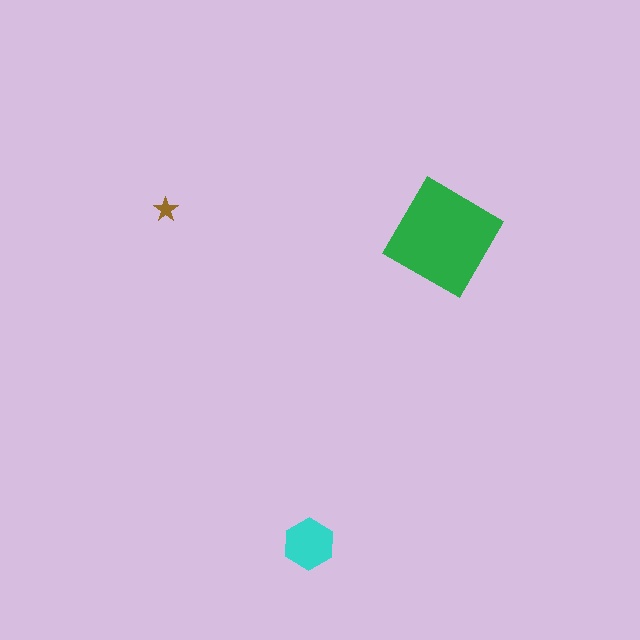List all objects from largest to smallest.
The green diamond, the cyan hexagon, the brown star.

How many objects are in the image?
There are 3 objects in the image.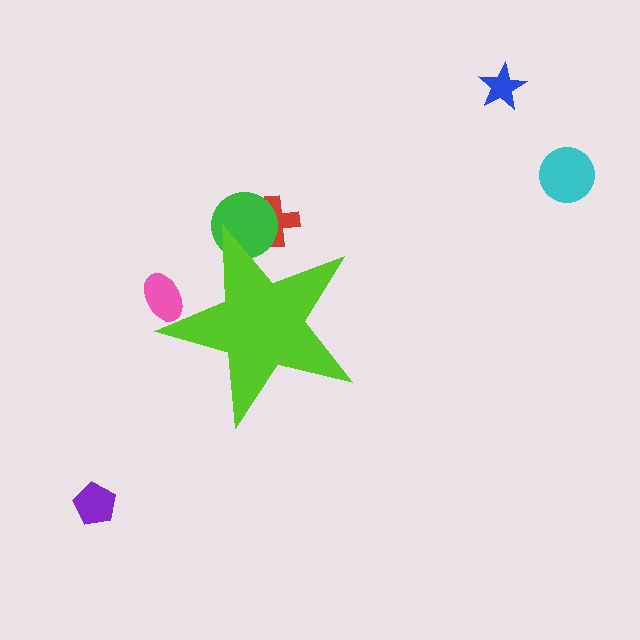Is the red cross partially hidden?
Yes, the red cross is partially hidden behind the lime star.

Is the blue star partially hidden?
No, the blue star is fully visible.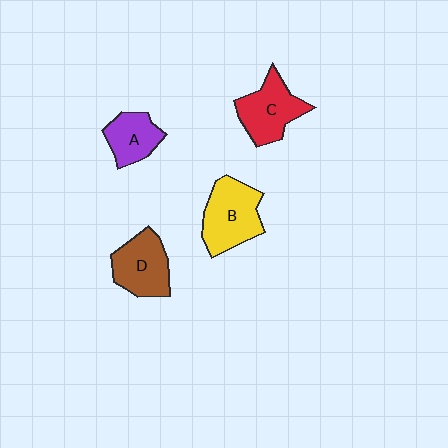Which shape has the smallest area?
Shape A (purple).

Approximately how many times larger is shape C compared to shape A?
Approximately 1.3 times.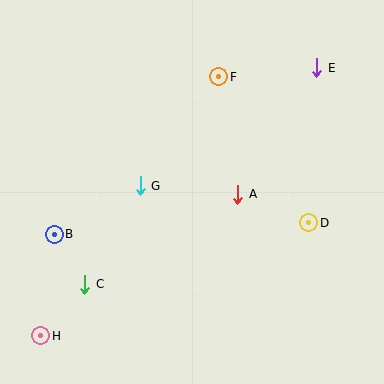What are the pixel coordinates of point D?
Point D is at (309, 223).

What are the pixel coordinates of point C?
Point C is at (85, 284).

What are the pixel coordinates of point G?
Point G is at (140, 186).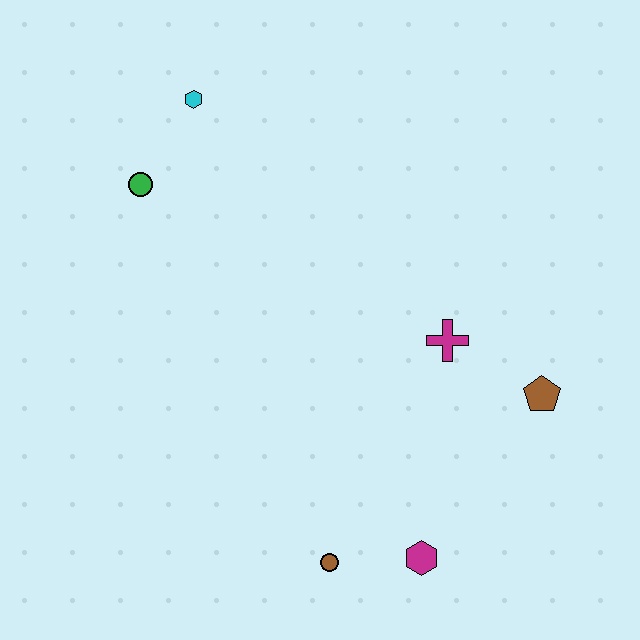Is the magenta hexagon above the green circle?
No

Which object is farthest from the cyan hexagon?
The magenta hexagon is farthest from the cyan hexagon.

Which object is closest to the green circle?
The cyan hexagon is closest to the green circle.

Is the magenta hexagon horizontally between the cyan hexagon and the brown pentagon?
Yes